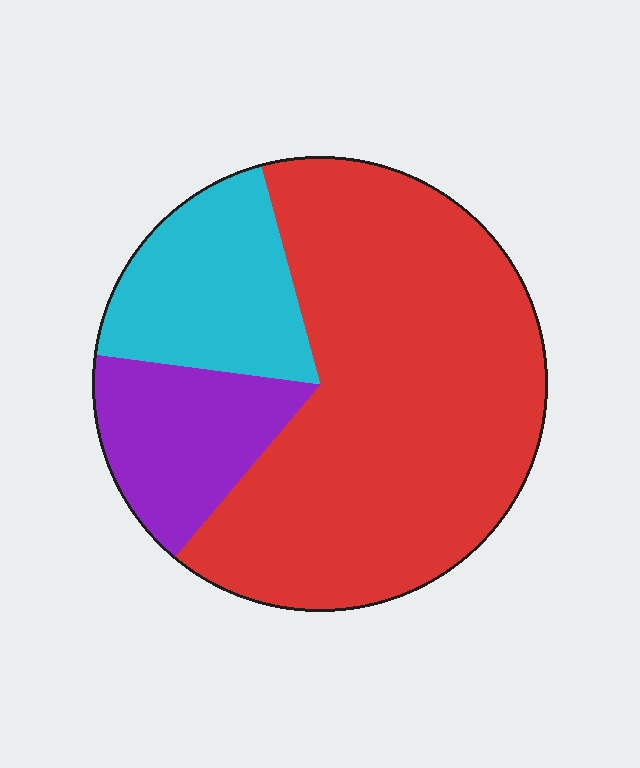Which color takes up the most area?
Red, at roughly 65%.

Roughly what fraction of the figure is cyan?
Cyan takes up less than a quarter of the figure.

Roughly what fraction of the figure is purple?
Purple takes up about one sixth (1/6) of the figure.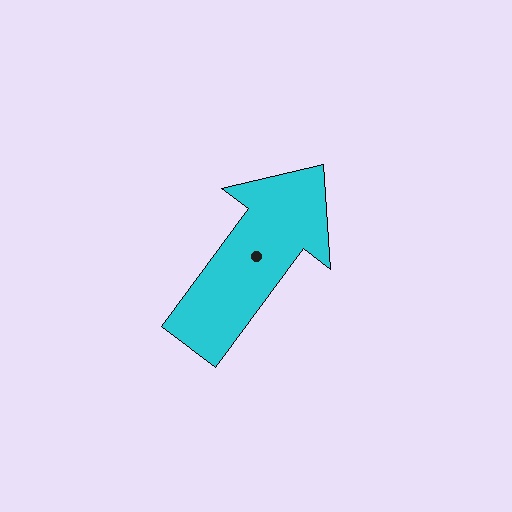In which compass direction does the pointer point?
Northeast.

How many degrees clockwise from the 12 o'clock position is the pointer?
Approximately 37 degrees.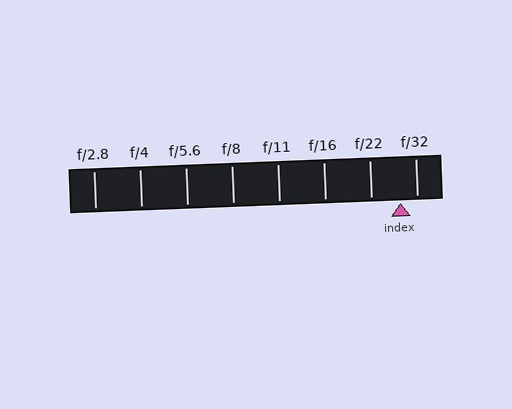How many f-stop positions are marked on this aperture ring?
There are 8 f-stop positions marked.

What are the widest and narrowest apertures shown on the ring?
The widest aperture shown is f/2.8 and the narrowest is f/32.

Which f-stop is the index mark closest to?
The index mark is closest to f/32.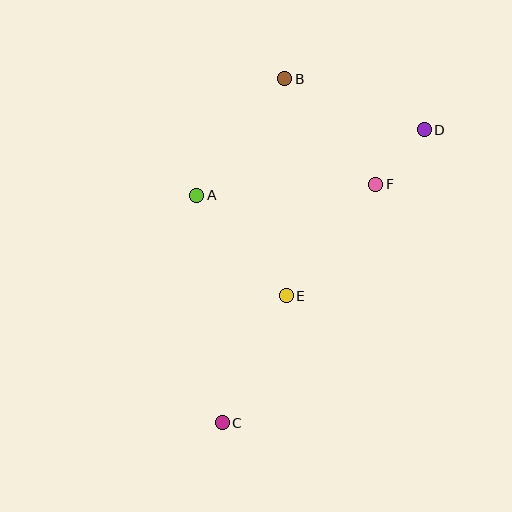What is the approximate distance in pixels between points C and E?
The distance between C and E is approximately 142 pixels.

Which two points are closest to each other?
Points D and F are closest to each other.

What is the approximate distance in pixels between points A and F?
The distance between A and F is approximately 180 pixels.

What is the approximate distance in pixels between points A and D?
The distance between A and D is approximately 237 pixels.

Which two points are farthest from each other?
Points C and D are farthest from each other.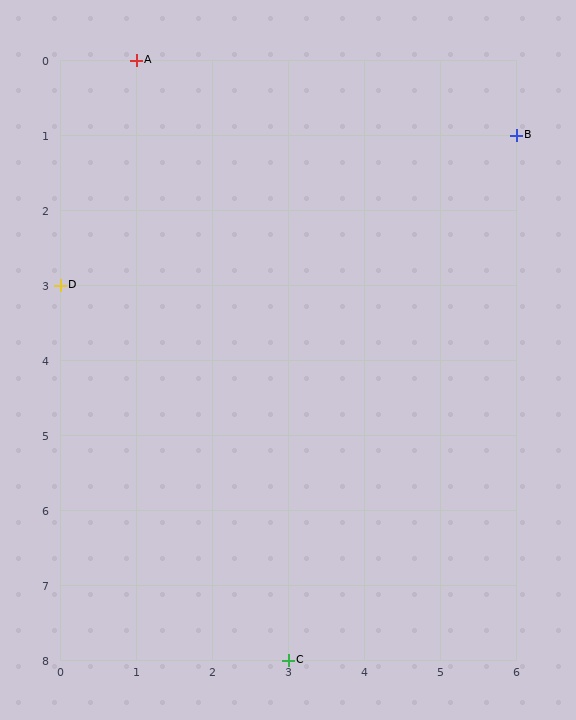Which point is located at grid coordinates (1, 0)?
Point A is at (1, 0).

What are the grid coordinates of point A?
Point A is at grid coordinates (1, 0).